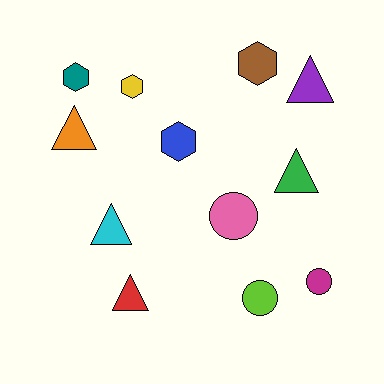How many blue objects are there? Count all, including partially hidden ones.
There is 1 blue object.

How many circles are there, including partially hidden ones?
There are 3 circles.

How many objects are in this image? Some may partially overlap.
There are 12 objects.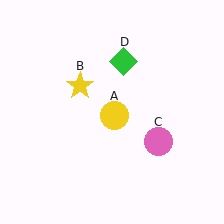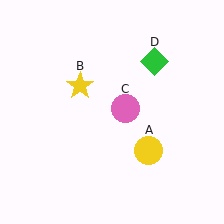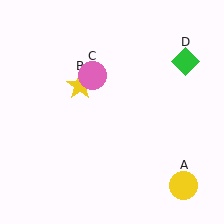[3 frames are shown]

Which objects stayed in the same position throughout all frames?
Yellow star (object B) remained stationary.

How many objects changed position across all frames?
3 objects changed position: yellow circle (object A), pink circle (object C), green diamond (object D).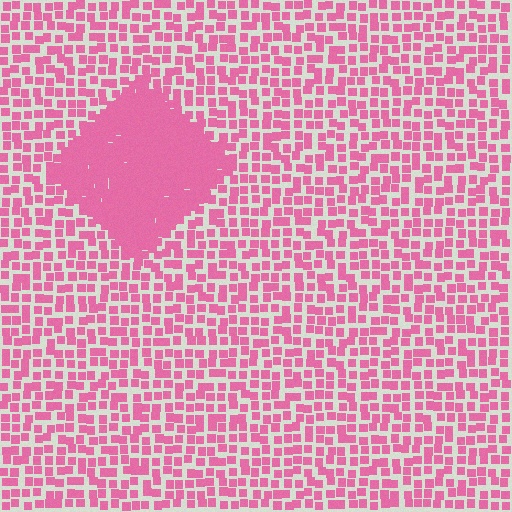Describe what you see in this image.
The image contains small pink elements arranged at two different densities. A diamond-shaped region is visible where the elements are more densely packed than the surrounding area.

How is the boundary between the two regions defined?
The boundary is defined by a change in element density (approximately 2.6x ratio). All elements are the same color, size, and shape.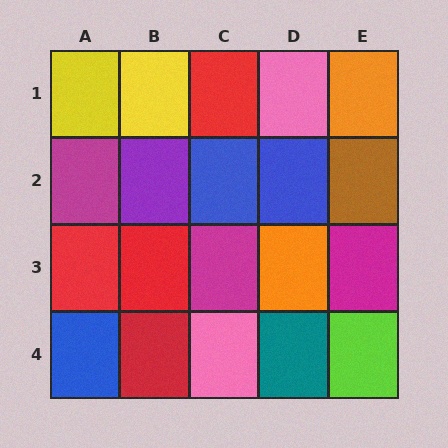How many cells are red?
4 cells are red.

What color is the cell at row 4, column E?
Lime.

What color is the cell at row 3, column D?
Orange.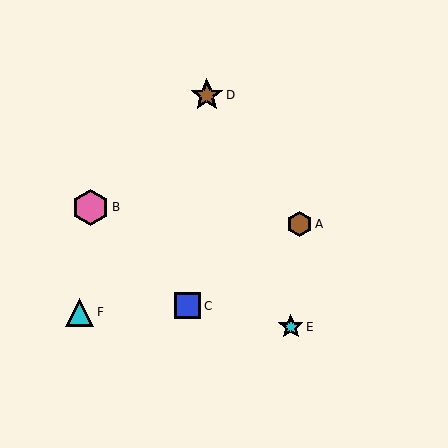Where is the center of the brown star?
The center of the brown star is at (207, 95).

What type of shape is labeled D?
Shape D is a brown star.